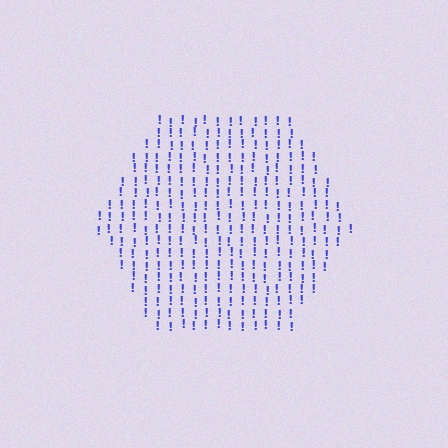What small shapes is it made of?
It is made of small exclamation marks.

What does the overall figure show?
The overall figure shows a hexagon.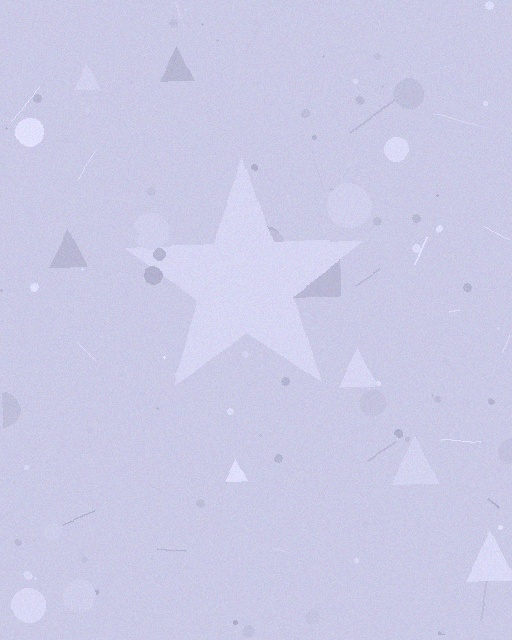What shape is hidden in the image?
A star is hidden in the image.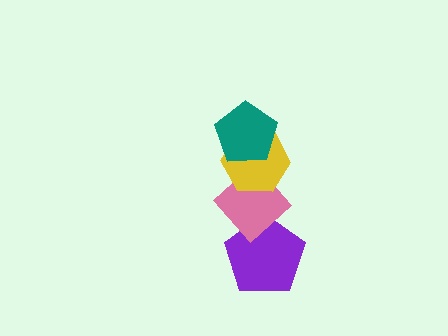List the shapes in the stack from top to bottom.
From top to bottom: the teal pentagon, the yellow hexagon, the pink diamond, the purple pentagon.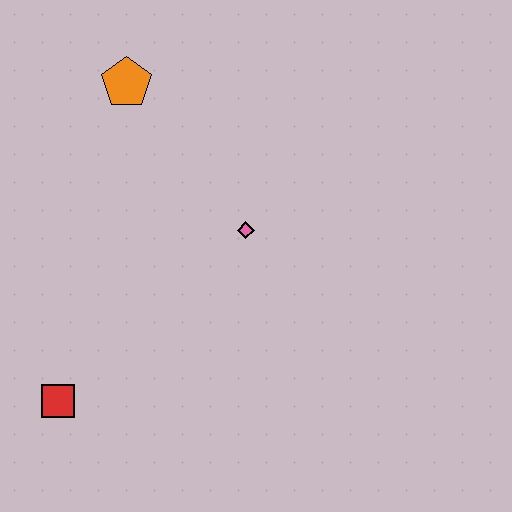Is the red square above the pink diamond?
No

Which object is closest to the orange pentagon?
The pink diamond is closest to the orange pentagon.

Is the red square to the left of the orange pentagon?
Yes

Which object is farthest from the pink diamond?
The red square is farthest from the pink diamond.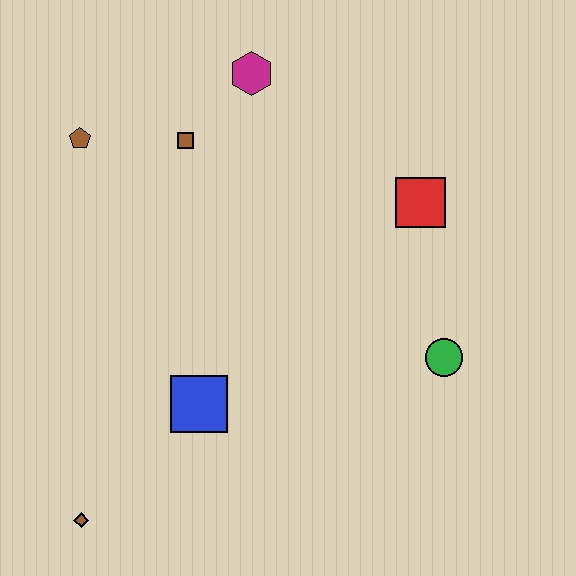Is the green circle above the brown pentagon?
No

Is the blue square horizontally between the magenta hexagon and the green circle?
No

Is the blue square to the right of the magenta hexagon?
No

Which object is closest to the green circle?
The red square is closest to the green circle.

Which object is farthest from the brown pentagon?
The green circle is farthest from the brown pentagon.